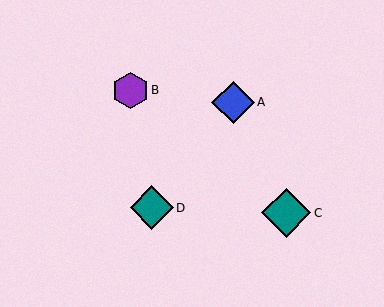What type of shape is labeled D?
Shape D is a teal diamond.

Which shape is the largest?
The teal diamond (labeled C) is the largest.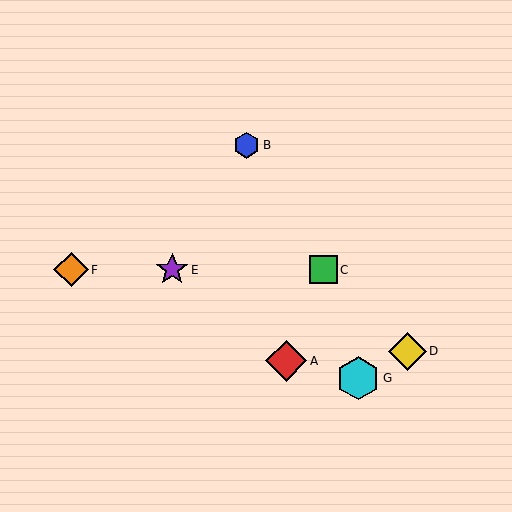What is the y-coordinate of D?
Object D is at y≈351.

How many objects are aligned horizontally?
3 objects (C, E, F) are aligned horizontally.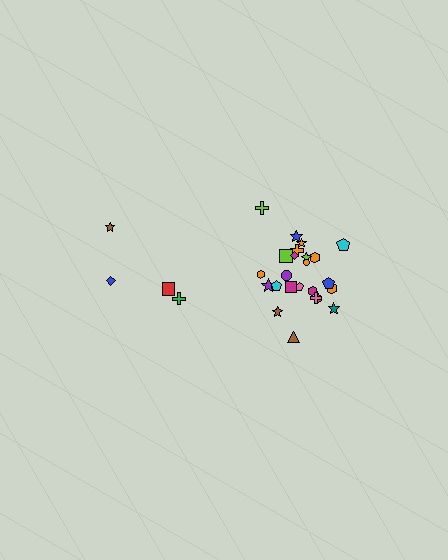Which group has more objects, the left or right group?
The right group.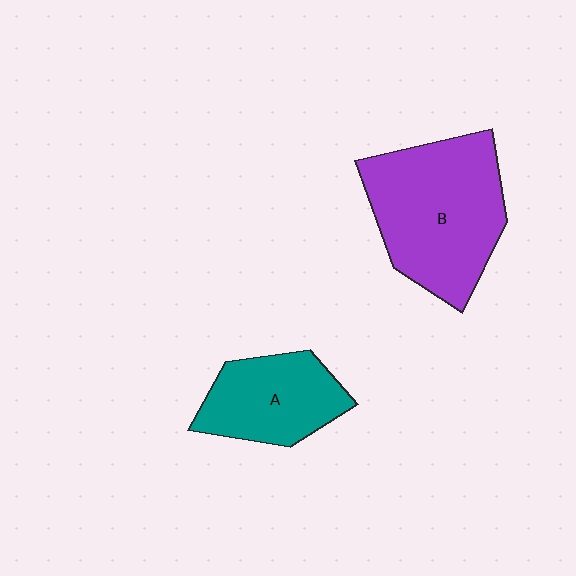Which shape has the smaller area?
Shape A (teal).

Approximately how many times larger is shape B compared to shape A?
Approximately 1.7 times.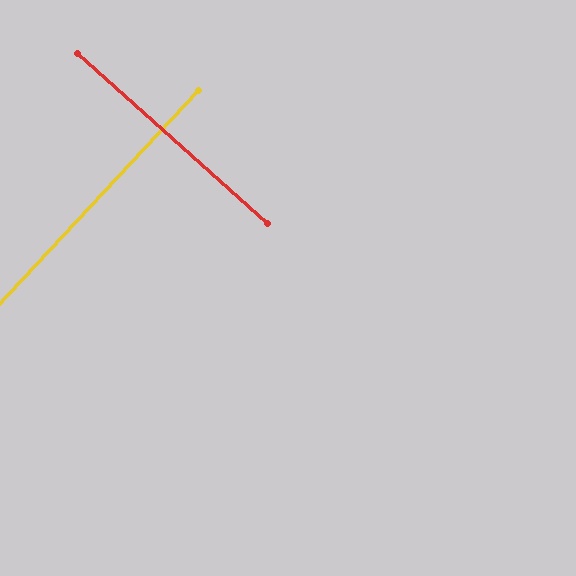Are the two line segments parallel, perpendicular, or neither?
Perpendicular — they meet at approximately 89°.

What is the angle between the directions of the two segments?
Approximately 89 degrees.